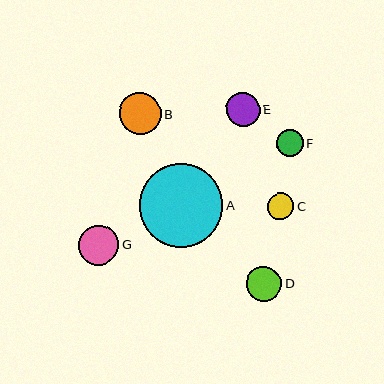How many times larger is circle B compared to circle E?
Circle B is approximately 1.3 times the size of circle E.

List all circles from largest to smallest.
From largest to smallest: A, B, G, D, E, C, F.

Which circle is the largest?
Circle A is the largest with a size of approximately 84 pixels.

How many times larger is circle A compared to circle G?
Circle A is approximately 2.1 times the size of circle G.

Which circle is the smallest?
Circle F is the smallest with a size of approximately 26 pixels.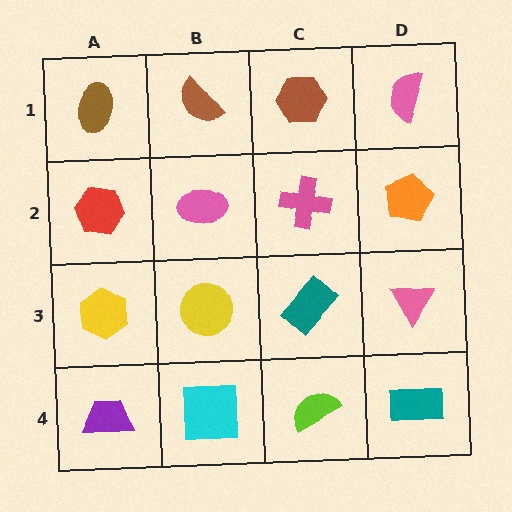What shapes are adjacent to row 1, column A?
A red hexagon (row 2, column A), a brown semicircle (row 1, column B).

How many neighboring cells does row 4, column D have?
2.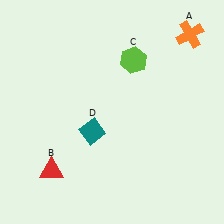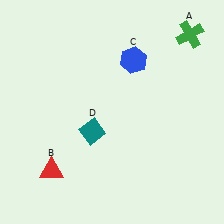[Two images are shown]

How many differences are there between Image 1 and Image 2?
There are 2 differences between the two images.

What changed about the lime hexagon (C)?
In Image 1, C is lime. In Image 2, it changed to blue.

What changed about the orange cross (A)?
In Image 1, A is orange. In Image 2, it changed to green.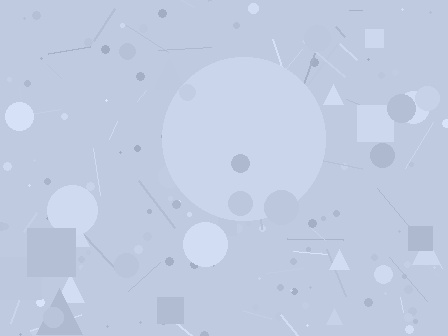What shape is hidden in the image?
A circle is hidden in the image.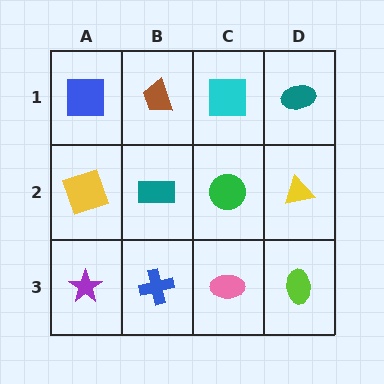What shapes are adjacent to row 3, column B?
A teal rectangle (row 2, column B), a purple star (row 3, column A), a pink ellipse (row 3, column C).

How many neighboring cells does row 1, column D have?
2.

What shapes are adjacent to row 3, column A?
A yellow square (row 2, column A), a blue cross (row 3, column B).